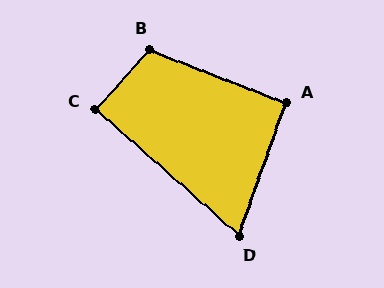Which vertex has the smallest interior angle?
D, at approximately 68 degrees.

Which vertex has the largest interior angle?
B, at approximately 112 degrees.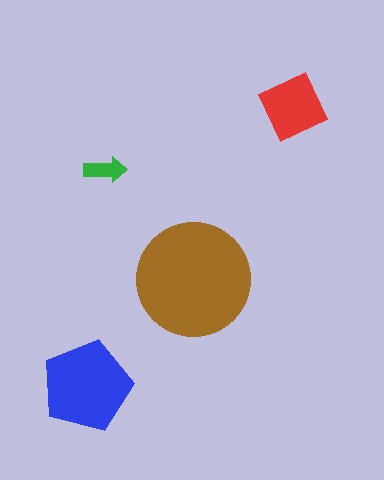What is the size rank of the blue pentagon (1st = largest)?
2nd.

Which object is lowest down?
The blue pentagon is bottommost.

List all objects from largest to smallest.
The brown circle, the blue pentagon, the red diamond, the green arrow.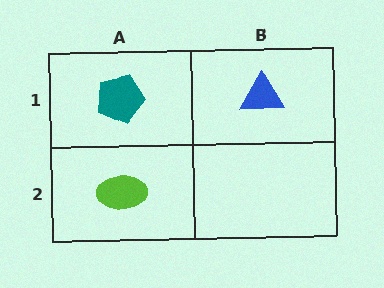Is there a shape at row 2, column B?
No, that cell is empty.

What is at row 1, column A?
A teal pentagon.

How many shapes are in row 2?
1 shape.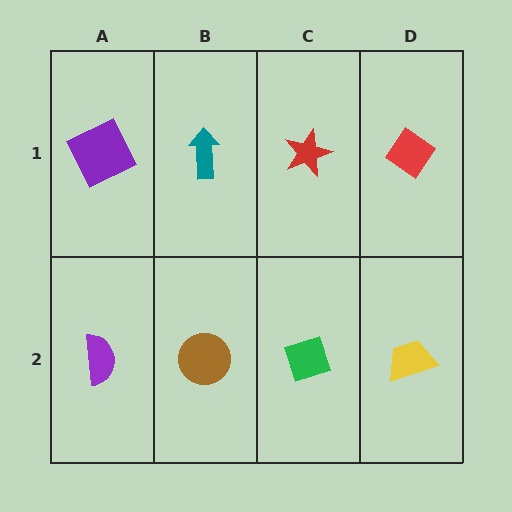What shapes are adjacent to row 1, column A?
A purple semicircle (row 2, column A), a teal arrow (row 1, column B).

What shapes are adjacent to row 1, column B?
A brown circle (row 2, column B), a purple square (row 1, column A), a red star (row 1, column C).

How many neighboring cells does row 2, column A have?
2.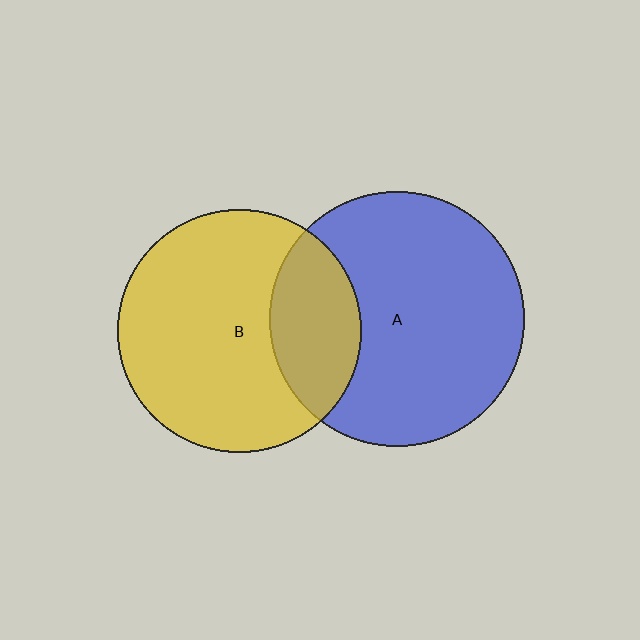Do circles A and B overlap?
Yes.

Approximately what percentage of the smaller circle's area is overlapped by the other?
Approximately 25%.